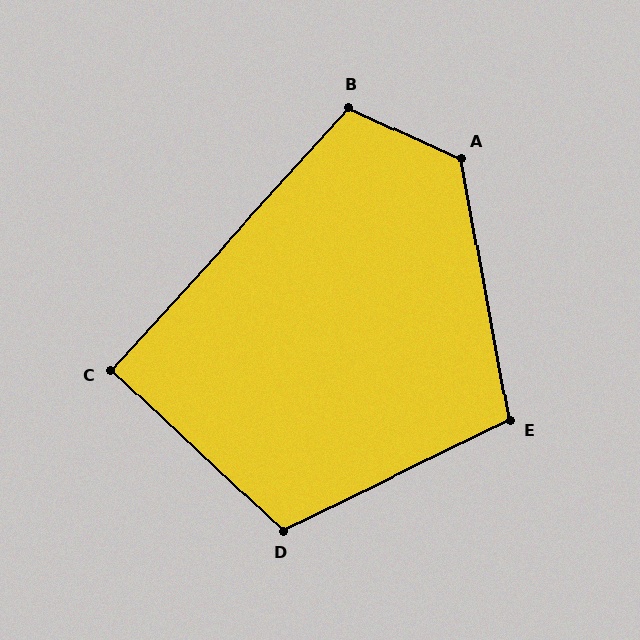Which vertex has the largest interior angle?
A, at approximately 125 degrees.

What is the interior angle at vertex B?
Approximately 108 degrees (obtuse).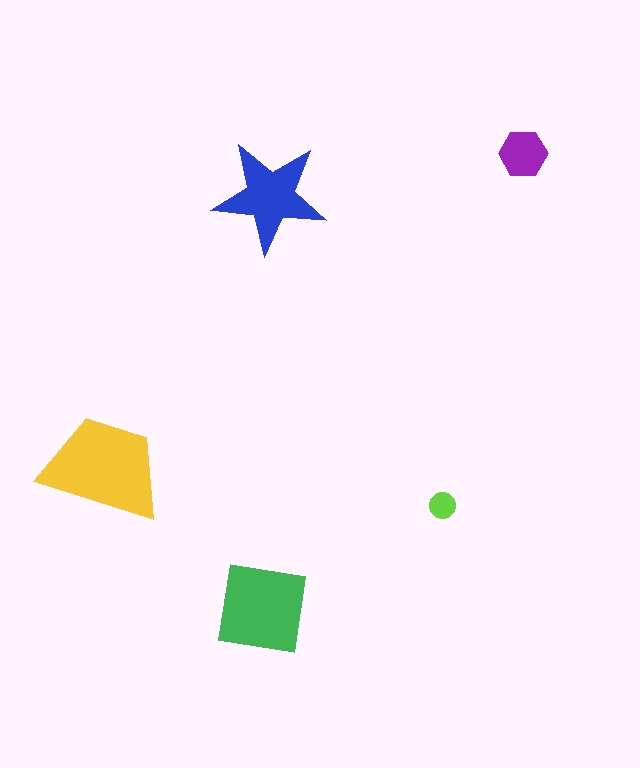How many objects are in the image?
There are 5 objects in the image.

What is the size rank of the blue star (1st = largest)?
3rd.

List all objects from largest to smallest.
The yellow trapezoid, the green square, the blue star, the purple hexagon, the lime circle.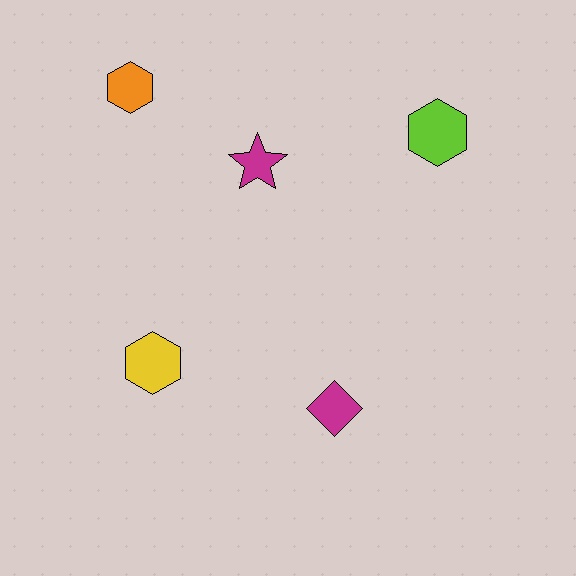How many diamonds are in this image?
There is 1 diamond.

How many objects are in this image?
There are 5 objects.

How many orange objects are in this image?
There is 1 orange object.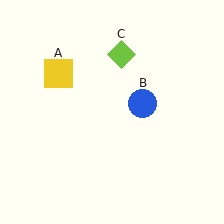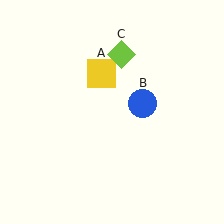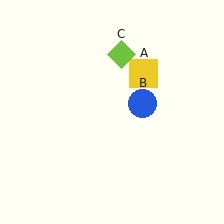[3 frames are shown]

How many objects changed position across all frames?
1 object changed position: yellow square (object A).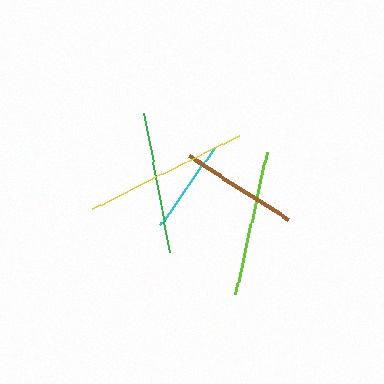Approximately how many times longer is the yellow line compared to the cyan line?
The yellow line is approximately 1.7 times the length of the cyan line.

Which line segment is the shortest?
The cyan line is the shortest at approximately 94 pixels.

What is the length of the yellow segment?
The yellow segment is approximately 164 pixels long.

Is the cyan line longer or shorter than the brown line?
The brown line is longer than the cyan line.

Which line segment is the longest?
The yellow line is the longest at approximately 164 pixels.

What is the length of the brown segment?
The brown segment is approximately 118 pixels long.